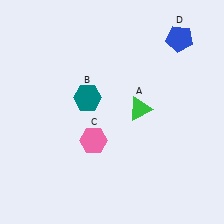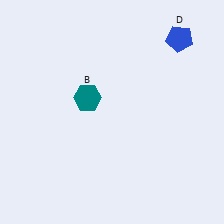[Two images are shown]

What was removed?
The pink hexagon (C), the green triangle (A) were removed in Image 2.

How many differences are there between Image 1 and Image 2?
There are 2 differences between the two images.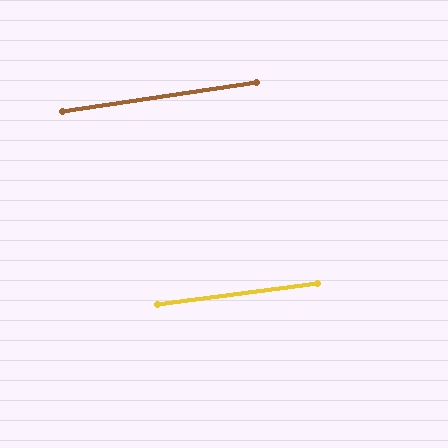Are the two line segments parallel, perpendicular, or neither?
Parallel — their directions differ by only 1.3°.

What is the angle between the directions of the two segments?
Approximately 1 degree.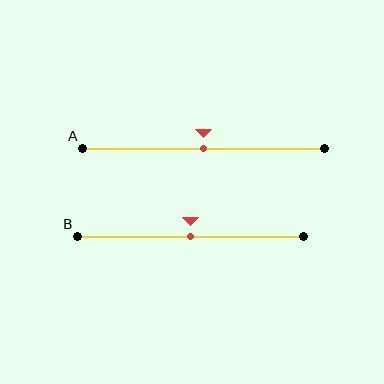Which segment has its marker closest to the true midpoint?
Segment A has its marker closest to the true midpoint.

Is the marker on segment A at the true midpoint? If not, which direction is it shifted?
Yes, the marker on segment A is at the true midpoint.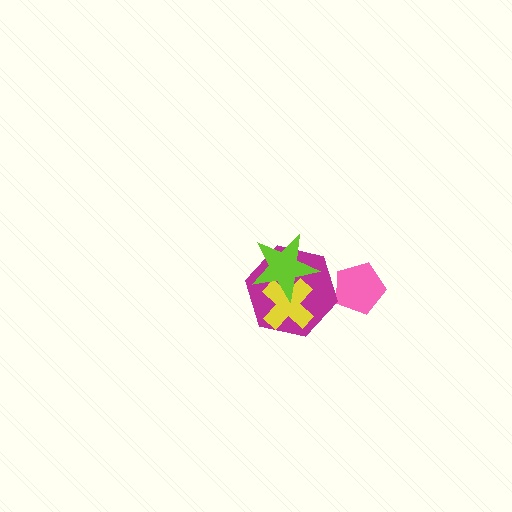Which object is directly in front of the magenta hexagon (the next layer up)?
The yellow cross is directly in front of the magenta hexagon.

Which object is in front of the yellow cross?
The lime star is in front of the yellow cross.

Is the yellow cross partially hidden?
Yes, it is partially covered by another shape.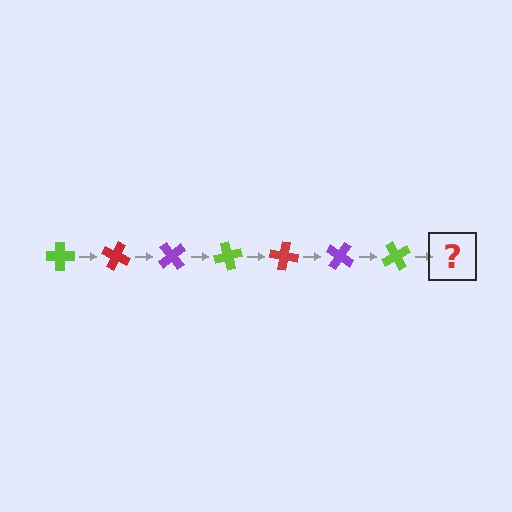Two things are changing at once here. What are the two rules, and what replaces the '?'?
The two rules are that it rotates 25 degrees each step and the color cycles through lime, red, and purple. The '?' should be a red cross, rotated 175 degrees from the start.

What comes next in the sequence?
The next element should be a red cross, rotated 175 degrees from the start.